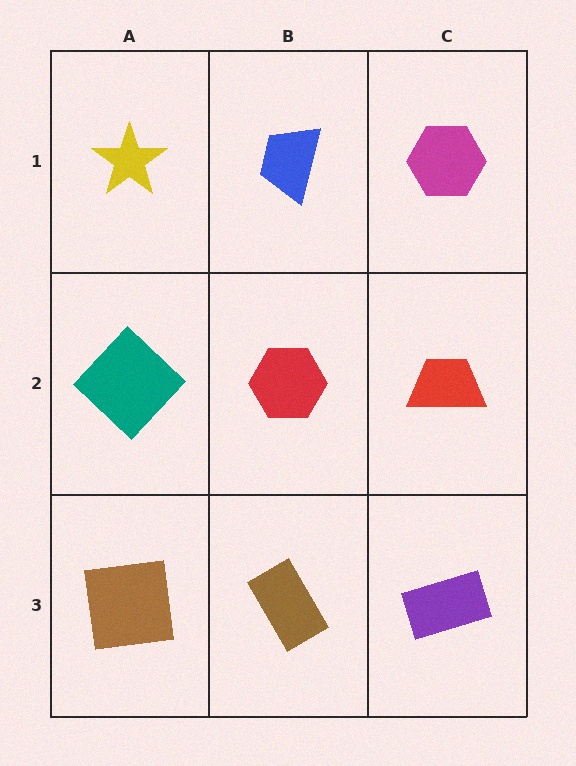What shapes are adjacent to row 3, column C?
A red trapezoid (row 2, column C), a brown rectangle (row 3, column B).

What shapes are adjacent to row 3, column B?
A red hexagon (row 2, column B), a brown square (row 3, column A), a purple rectangle (row 3, column C).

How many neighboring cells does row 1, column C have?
2.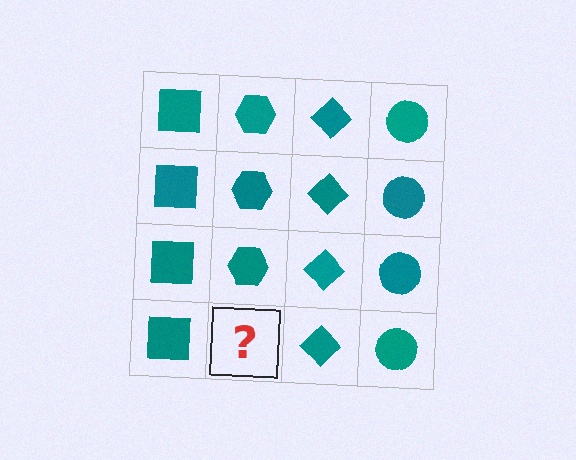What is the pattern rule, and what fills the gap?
The rule is that each column has a consistent shape. The gap should be filled with a teal hexagon.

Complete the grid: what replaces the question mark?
The question mark should be replaced with a teal hexagon.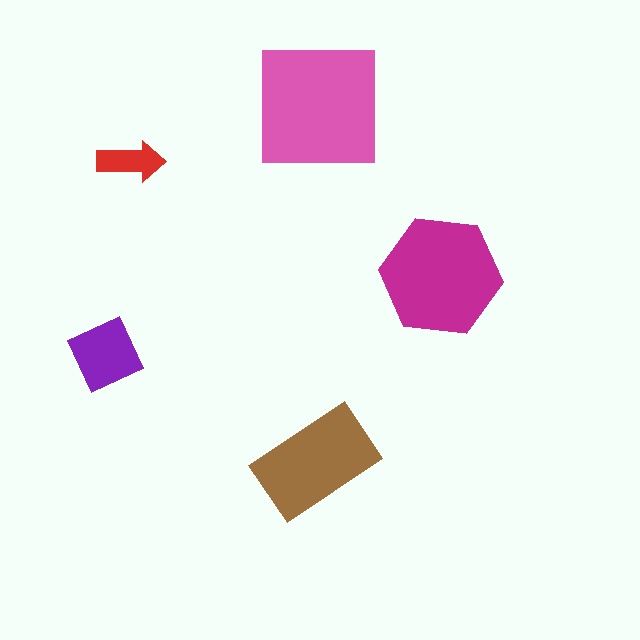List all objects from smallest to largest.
The red arrow, the purple diamond, the brown rectangle, the magenta hexagon, the pink square.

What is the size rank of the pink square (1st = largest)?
1st.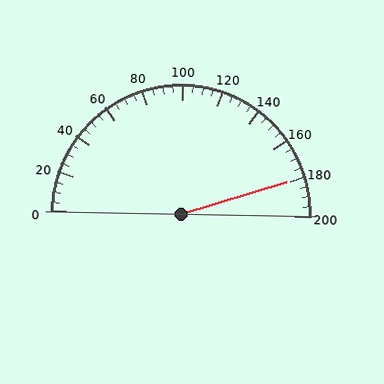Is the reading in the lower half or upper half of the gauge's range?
The reading is in the upper half of the range (0 to 200).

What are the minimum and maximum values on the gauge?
The gauge ranges from 0 to 200.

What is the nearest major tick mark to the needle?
The nearest major tick mark is 180.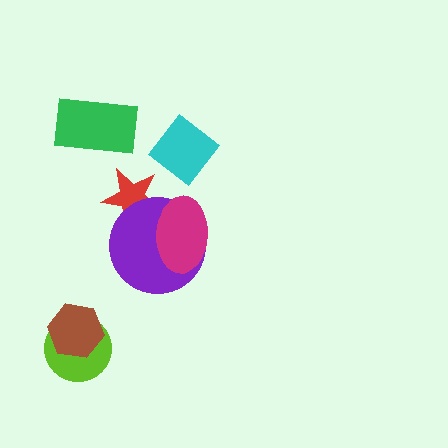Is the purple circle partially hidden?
Yes, it is partially covered by another shape.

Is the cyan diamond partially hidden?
No, no other shape covers it.